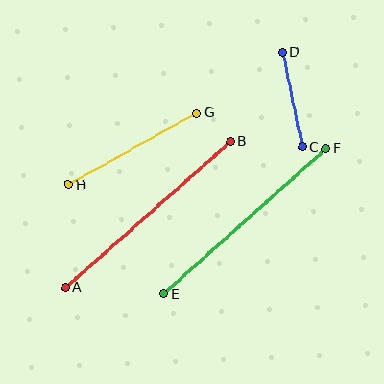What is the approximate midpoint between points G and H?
The midpoint is at approximately (132, 149) pixels.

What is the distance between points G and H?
The distance is approximately 147 pixels.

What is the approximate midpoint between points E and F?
The midpoint is at approximately (245, 221) pixels.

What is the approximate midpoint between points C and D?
The midpoint is at approximately (292, 100) pixels.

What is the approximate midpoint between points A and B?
The midpoint is at approximately (148, 215) pixels.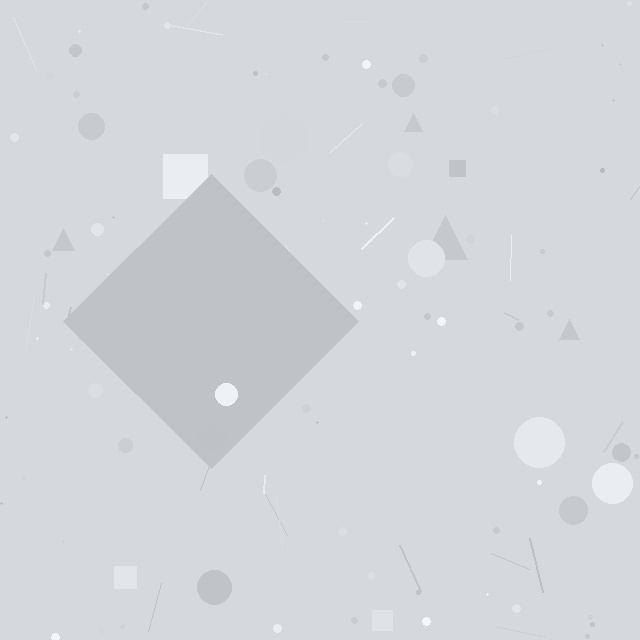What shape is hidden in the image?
A diamond is hidden in the image.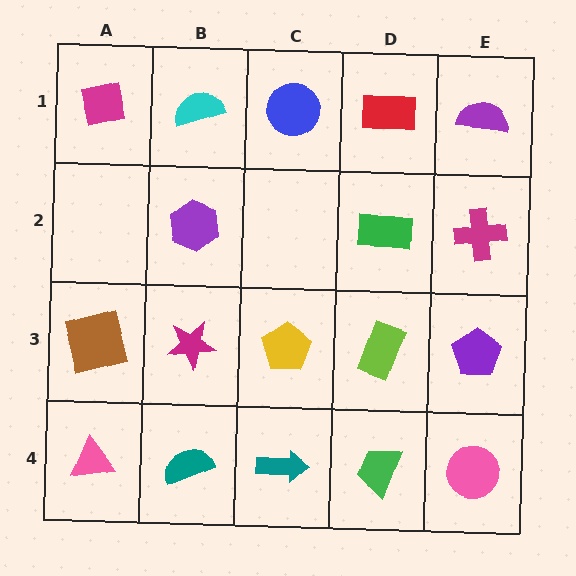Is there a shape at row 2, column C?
No, that cell is empty.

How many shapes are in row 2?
3 shapes.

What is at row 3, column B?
A magenta star.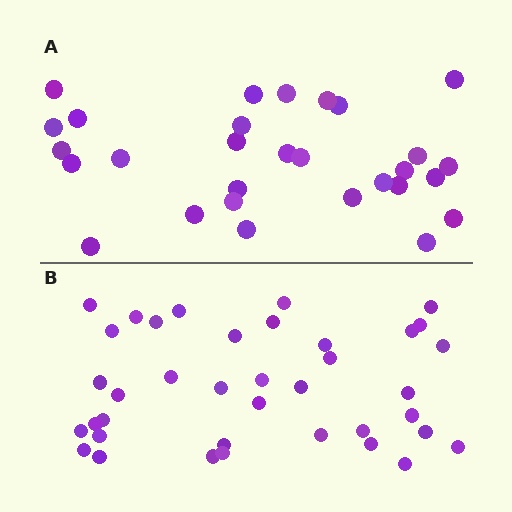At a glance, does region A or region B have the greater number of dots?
Region B (the bottom region) has more dots.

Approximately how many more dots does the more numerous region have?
Region B has roughly 8 or so more dots than region A.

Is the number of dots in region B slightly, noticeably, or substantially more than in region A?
Region B has noticeably more, but not dramatically so. The ratio is roughly 1.3 to 1.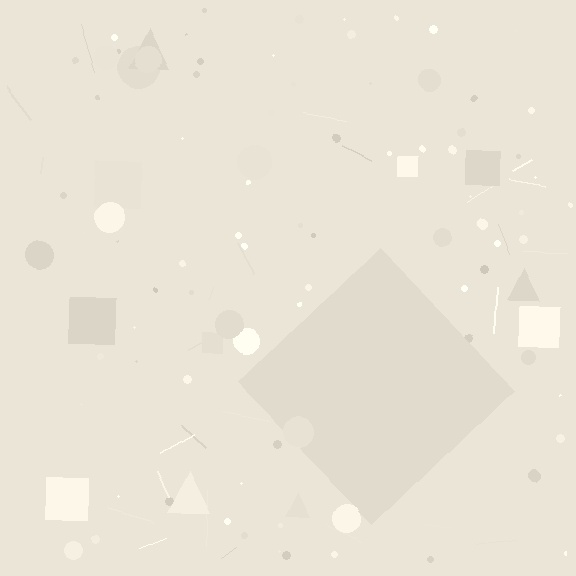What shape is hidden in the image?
A diamond is hidden in the image.